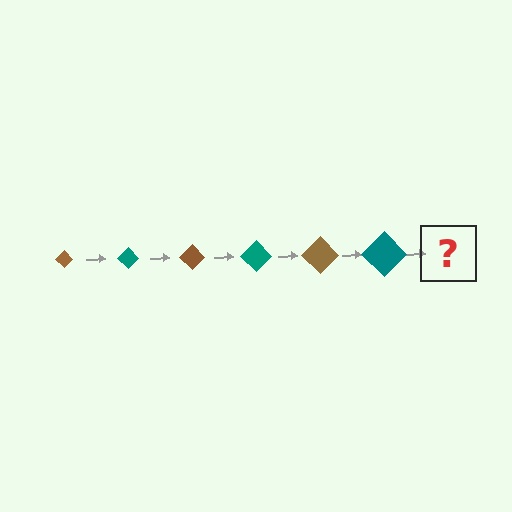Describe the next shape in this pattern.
It should be a brown diamond, larger than the previous one.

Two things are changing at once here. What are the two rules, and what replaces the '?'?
The two rules are that the diamond grows larger each step and the color cycles through brown and teal. The '?' should be a brown diamond, larger than the previous one.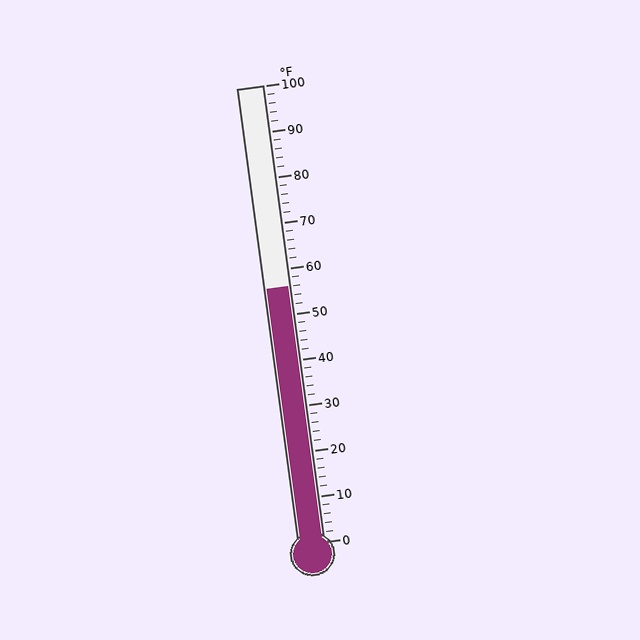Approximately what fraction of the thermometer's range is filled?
The thermometer is filled to approximately 55% of its range.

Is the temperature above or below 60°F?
The temperature is below 60°F.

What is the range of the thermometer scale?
The thermometer scale ranges from 0°F to 100°F.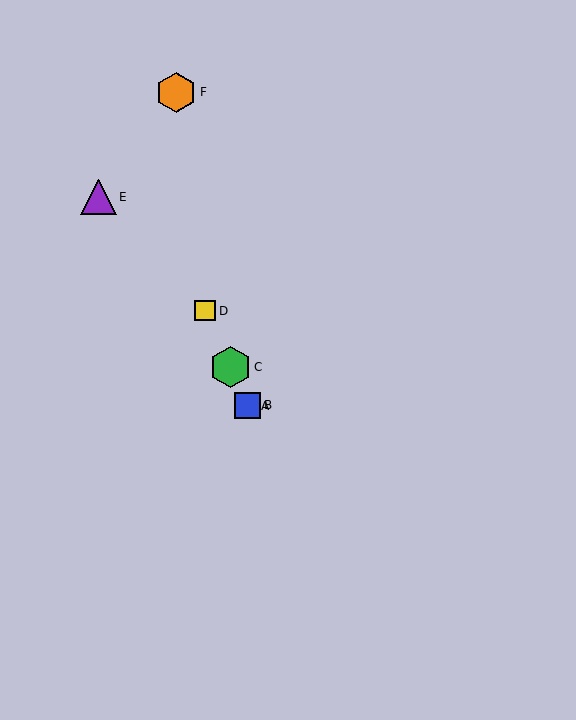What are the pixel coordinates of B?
Object B is at (247, 405).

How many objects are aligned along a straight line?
4 objects (A, B, C, D) are aligned along a straight line.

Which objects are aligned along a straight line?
Objects A, B, C, D are aligned along a straight line.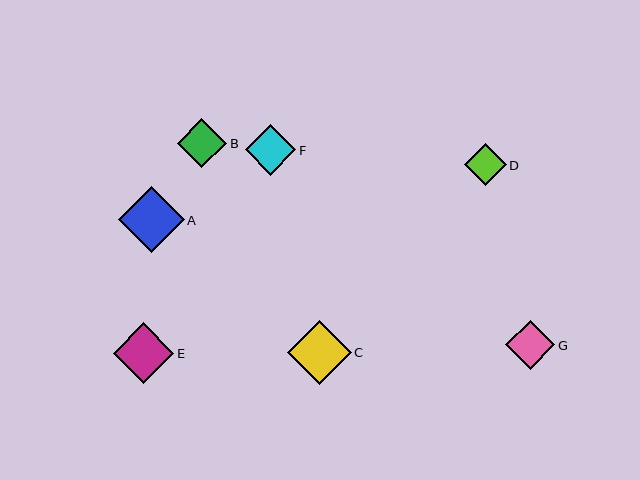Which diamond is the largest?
Diamond A is the largest with a size of approximately 66 pixels.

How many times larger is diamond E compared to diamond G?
Diamond E is approximately 1.2 times the size of diamond G.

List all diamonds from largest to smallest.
From largest to smallest: A, C, E, F, B, G, D.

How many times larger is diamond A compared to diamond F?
Diamond A is approximately 1.3 times the size of diamond F.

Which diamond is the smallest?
Diamond D is the smallest with a size of approximately 42 pixels.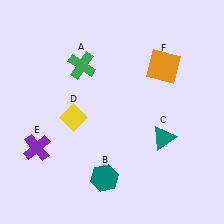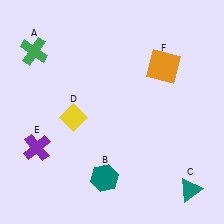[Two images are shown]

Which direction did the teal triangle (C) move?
The teal triangle (C) moved down.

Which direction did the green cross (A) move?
The green cross (A) moved left.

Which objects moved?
The objects that moved are: the green cross (A), the teal triangle (C).